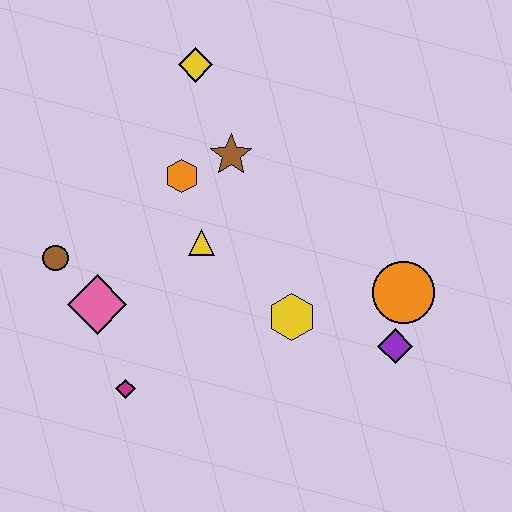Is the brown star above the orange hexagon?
Yes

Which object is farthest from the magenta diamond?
The yellow diamond is farthest from the magenta diamond.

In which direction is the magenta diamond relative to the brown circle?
The magenta diamond is below the brown circle.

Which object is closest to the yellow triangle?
The orange hexagon is closest to the yellow triangle.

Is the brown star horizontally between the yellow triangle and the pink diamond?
No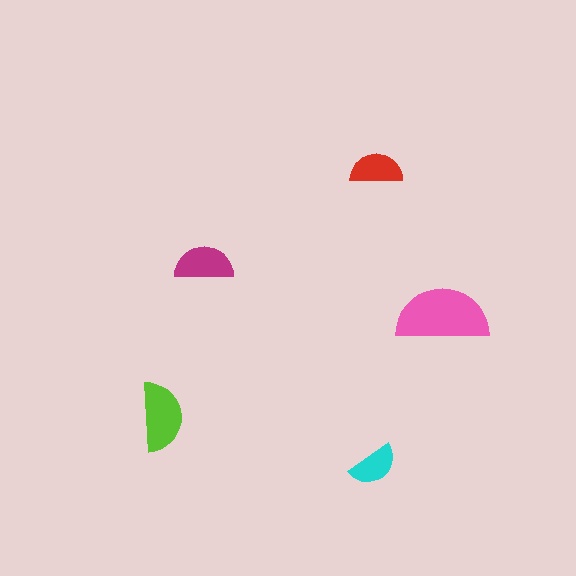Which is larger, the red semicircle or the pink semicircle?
The pink one.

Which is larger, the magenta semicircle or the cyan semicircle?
The magenta one.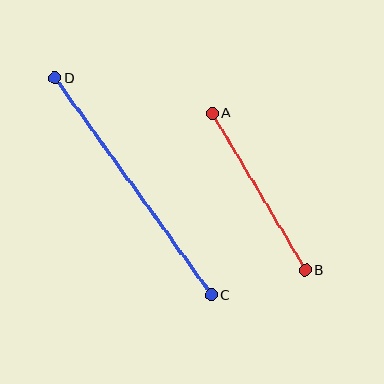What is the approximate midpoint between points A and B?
The midpoint is at approximately (259, 192) pixels.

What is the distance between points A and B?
The distance is approximately 183 pixels.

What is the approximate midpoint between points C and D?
The midpoint is at approximately (133, 186) pixels.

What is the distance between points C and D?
The distance is approximately 267 pixels.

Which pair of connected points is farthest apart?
Points C and D are farthest apart.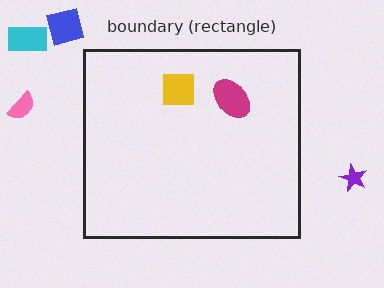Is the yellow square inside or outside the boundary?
Inside.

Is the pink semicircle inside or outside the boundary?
Outside.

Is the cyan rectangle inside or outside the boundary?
Outside.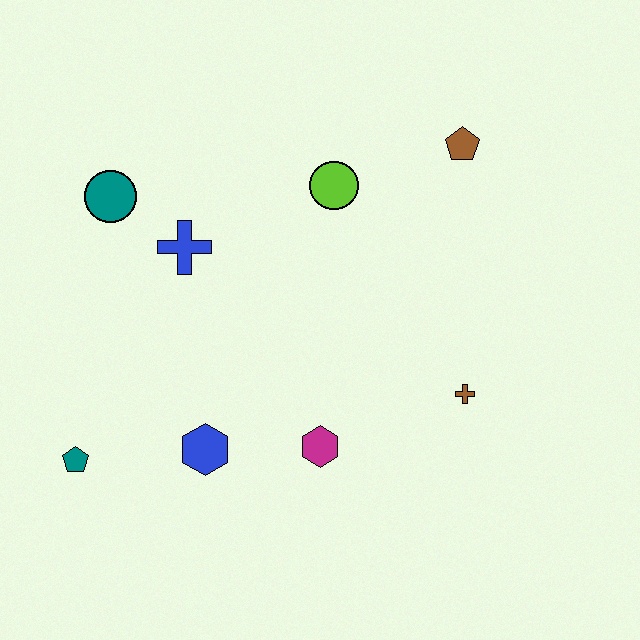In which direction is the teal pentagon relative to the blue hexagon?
The teal pentagon is to the left of the blue hexagon.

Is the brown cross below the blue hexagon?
No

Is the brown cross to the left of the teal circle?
No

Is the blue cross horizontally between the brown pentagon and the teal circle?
Yes